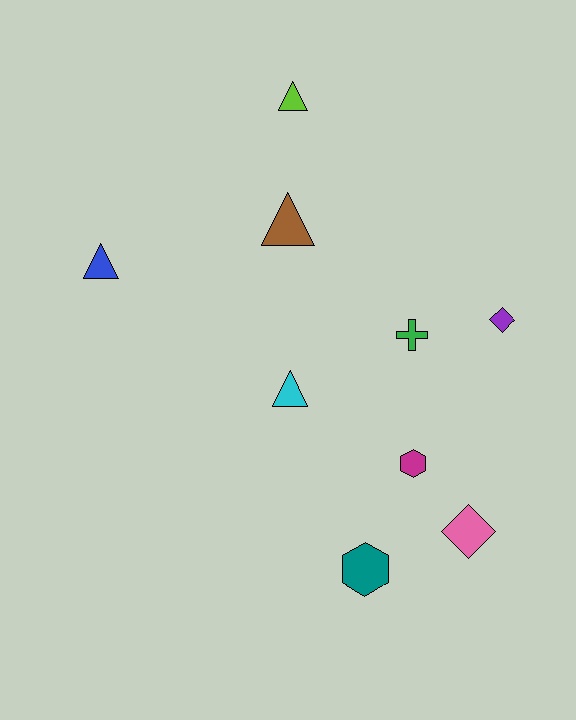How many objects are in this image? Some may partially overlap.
There are 9 objects.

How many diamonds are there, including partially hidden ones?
There are 2 diamonds.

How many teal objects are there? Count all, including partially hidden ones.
There is 1 teal object.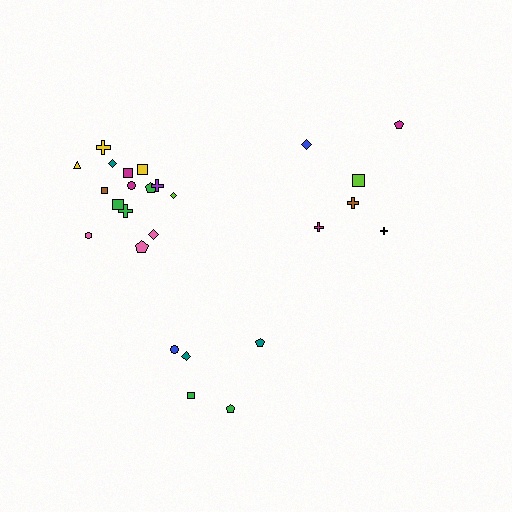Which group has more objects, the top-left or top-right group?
The top-left group.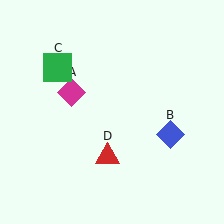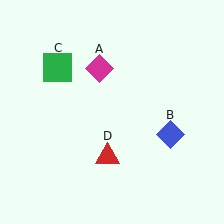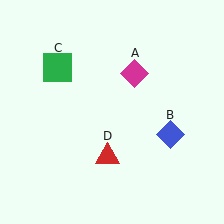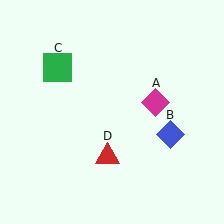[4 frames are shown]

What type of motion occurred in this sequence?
The magenta diamond (object A) rotated clockwise around the center of the scene.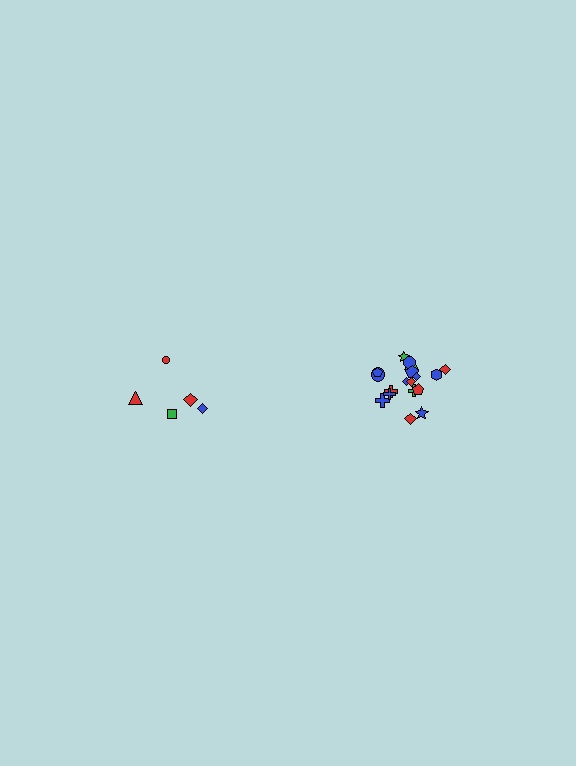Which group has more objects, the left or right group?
The right group.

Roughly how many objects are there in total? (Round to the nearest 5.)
Roughly 25 objects in total.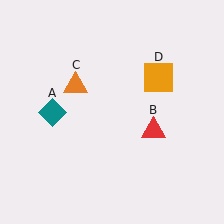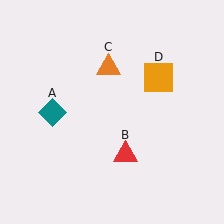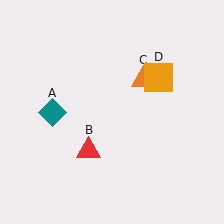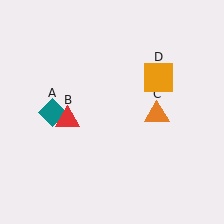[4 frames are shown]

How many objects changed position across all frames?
2 objects changed position: red triangle (object B), orange triangle (object C).